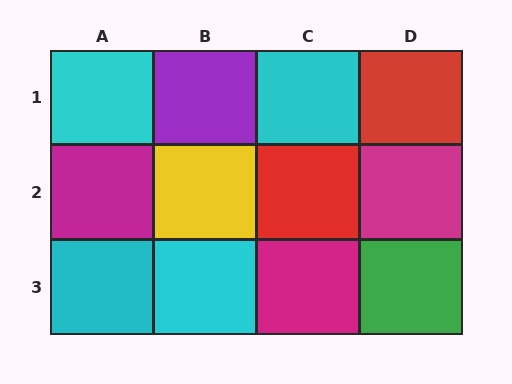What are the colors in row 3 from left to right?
Cyan, cyan, magenta, green.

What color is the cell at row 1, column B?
Purple.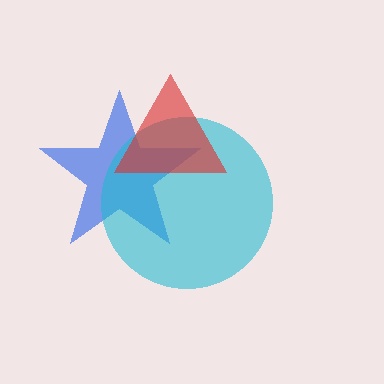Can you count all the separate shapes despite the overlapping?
Yes, there are 3 separate shapes.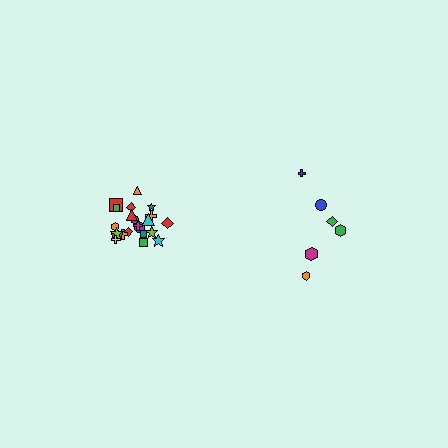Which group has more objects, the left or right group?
The left group.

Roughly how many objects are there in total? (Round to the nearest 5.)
Roughly 30 objects in total.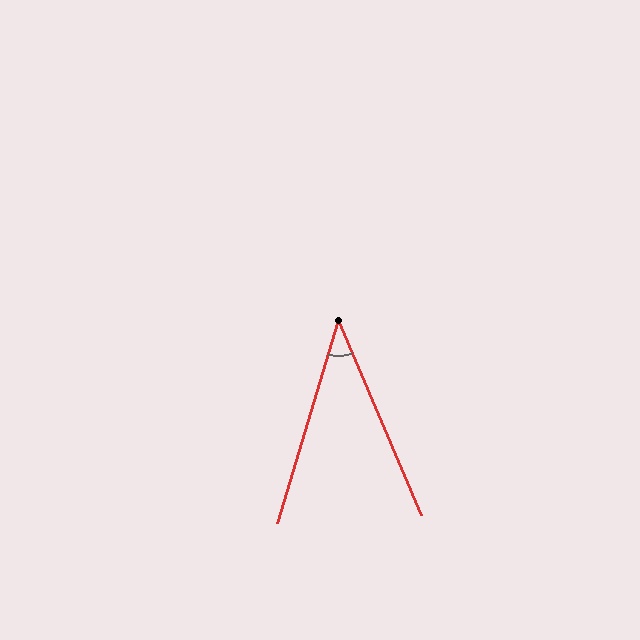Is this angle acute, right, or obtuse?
It is acute.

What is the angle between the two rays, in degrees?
Approximately 40 degrees.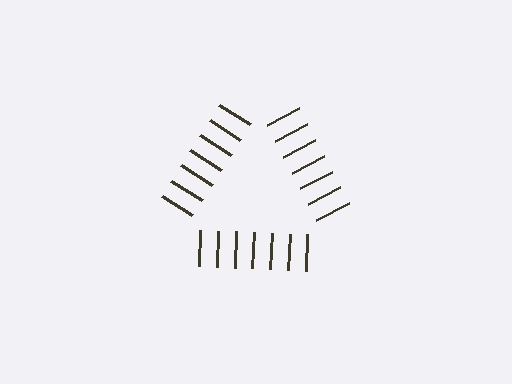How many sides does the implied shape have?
3 sides — the line-ends trace a triangle.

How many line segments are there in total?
21 — 7 along each of the 3 edges.